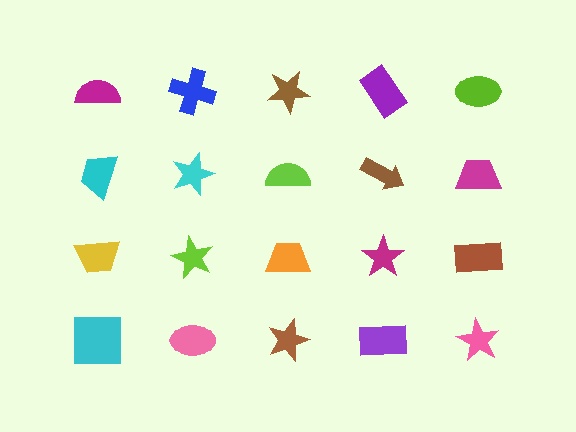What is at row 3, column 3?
An orange trapezoid.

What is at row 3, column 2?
A lime star.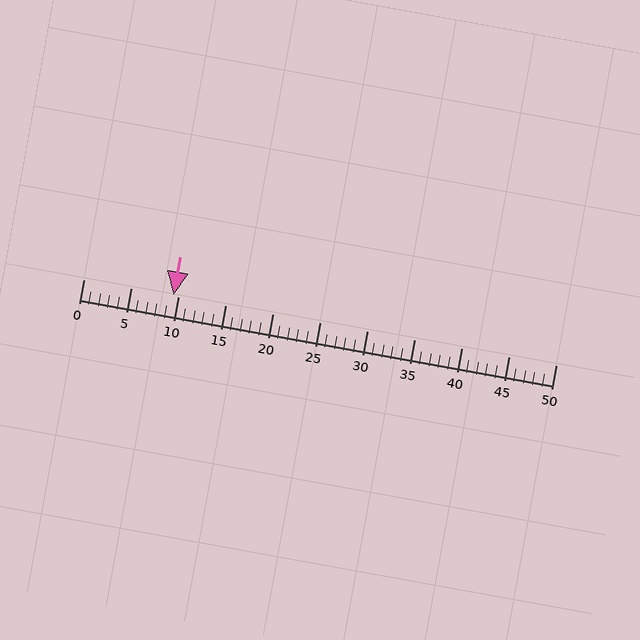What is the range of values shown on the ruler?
The ruler shows values from 0 to 50.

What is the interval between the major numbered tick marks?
The major tick marks are spaced 5 units apart.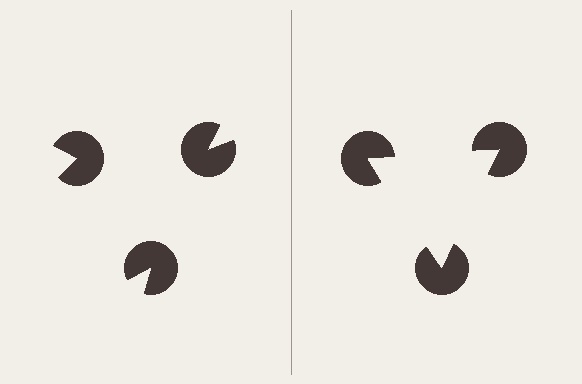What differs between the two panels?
The pac-man discs are positioned identically on both sides; only the wedge orientations differ. On the right they align to a triangle; on the left they are misaligned.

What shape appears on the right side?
An illusory triangle.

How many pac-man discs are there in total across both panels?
6 — 3 on each side.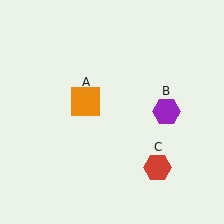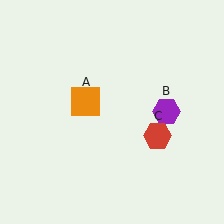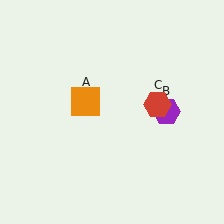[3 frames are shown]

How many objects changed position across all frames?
1 object changed position: red hexagon (object C).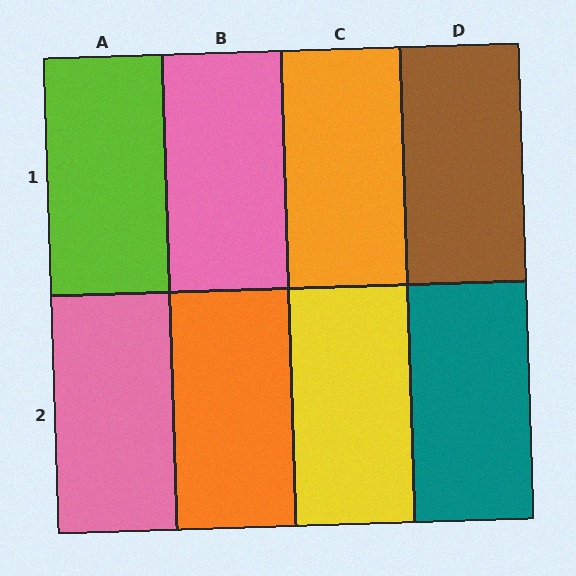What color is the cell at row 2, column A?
Pink.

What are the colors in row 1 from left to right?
Lime, pink, orange, brown.